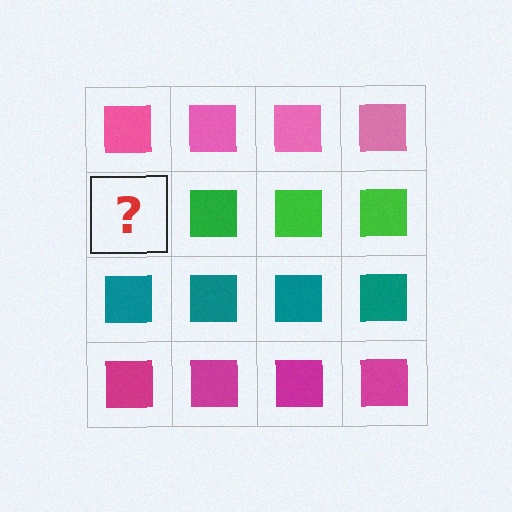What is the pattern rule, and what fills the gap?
The rule is that each row has a consistent color. The gap should be filled with a green square.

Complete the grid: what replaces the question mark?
The question mark should be replaced with a green square.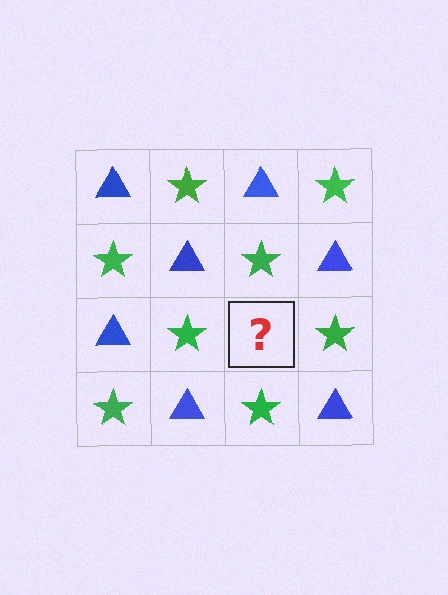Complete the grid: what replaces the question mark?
The question mark should be replaced with a blue triangle.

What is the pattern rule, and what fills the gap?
The rule is that it alternates blue triangle and green star in a checkerboard pattern. The gap should be filled with a blue triangle.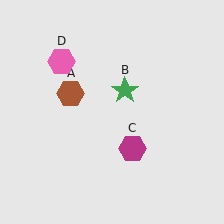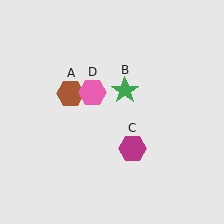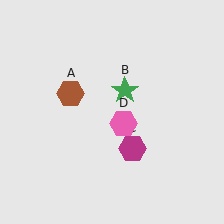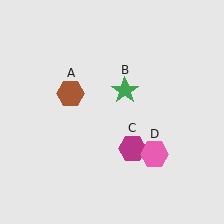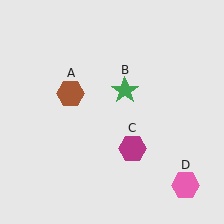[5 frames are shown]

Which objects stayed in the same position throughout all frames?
Brown hexagon (object A) and green star (object B) and magenta hexagon (object C) remained stationary.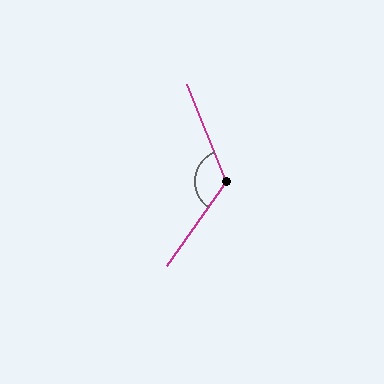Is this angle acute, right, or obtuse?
It is obtuse.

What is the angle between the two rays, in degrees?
Approximately 123 degrees.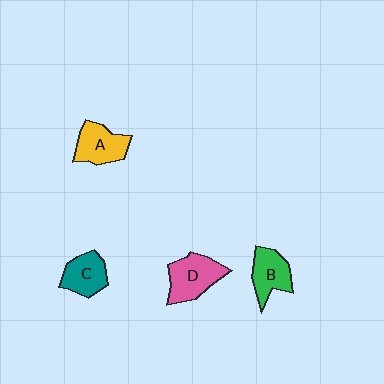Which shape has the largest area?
Shape D (pink).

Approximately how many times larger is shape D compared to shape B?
Approximately 1.2 times.